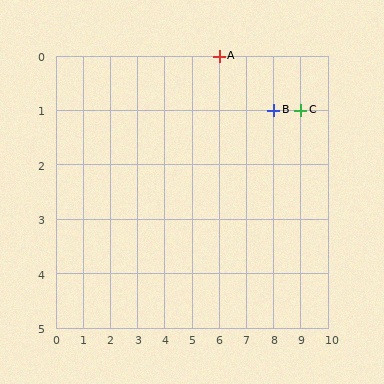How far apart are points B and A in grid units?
Points B and A are 2 columns and 1 row apart (about 2.2 grid units diagonally).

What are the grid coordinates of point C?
Point C is at grid coordinates (9, 1).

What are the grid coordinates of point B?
Point B is at grid coordinates (8, 1).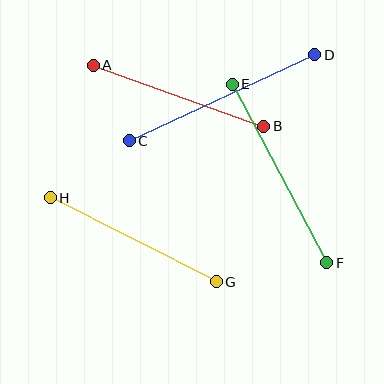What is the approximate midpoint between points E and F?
The midpoint is at approximately (280, 173) pixels.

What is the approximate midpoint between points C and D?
The midpoint is at approximately (222, 98) pixels.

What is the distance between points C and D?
The distance is approximately 204 pixels.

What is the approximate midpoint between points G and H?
The midpoint is at approximately (133, 240) pixels.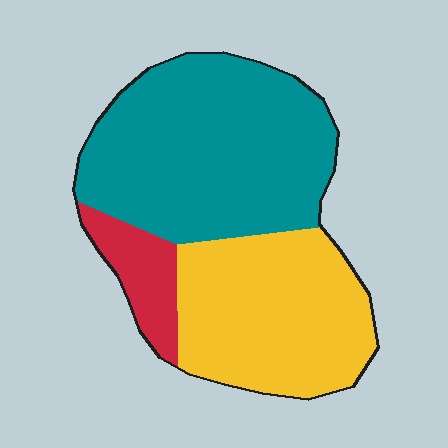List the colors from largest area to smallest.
From largest to smallest: teal, yellow, red.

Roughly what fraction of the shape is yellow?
Yellow takes up between a third and a half of the shape.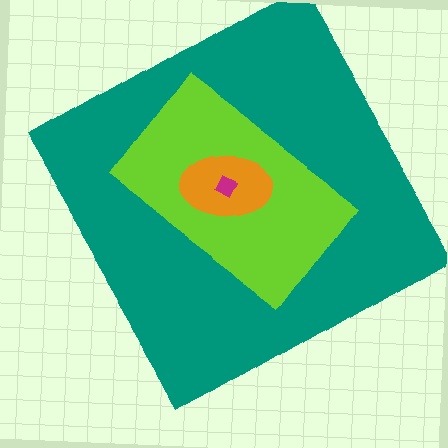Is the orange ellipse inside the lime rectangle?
Yes.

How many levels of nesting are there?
4.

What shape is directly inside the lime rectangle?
The orange ellipse.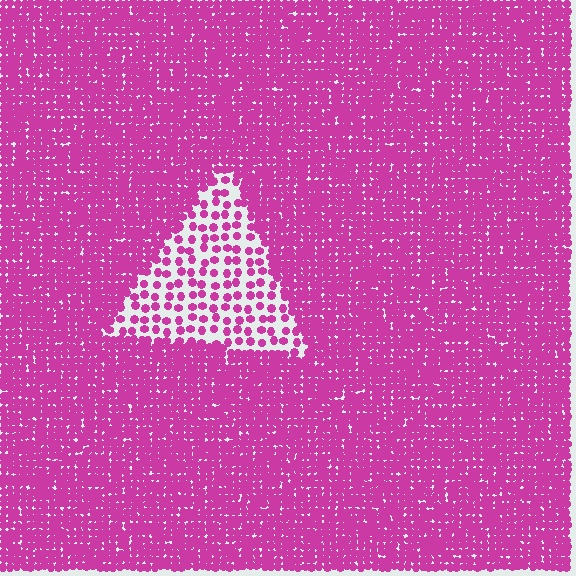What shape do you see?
I see a triangle.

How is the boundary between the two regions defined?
The boundary is defined by a change in element density (approximately 2.9x ratio). All elements are the same color, size, and shape.